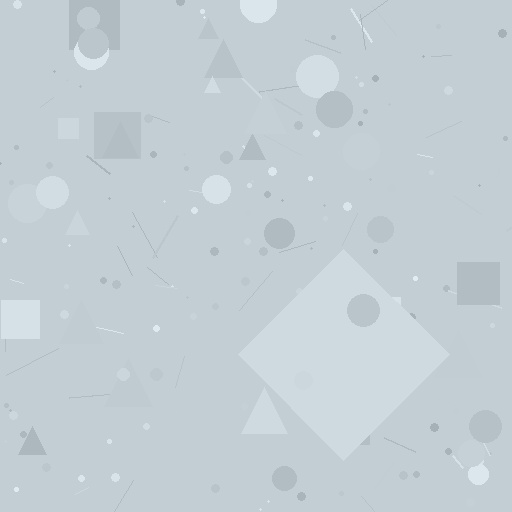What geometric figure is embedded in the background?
A diamond is embedded in the background.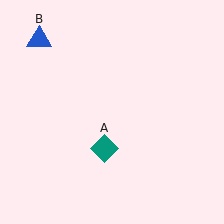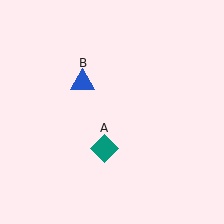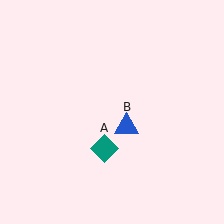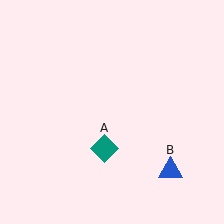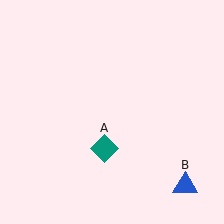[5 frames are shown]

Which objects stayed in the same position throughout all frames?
Teal diamond (object A) remained stationary.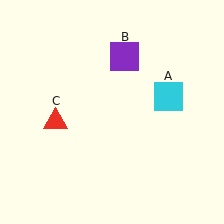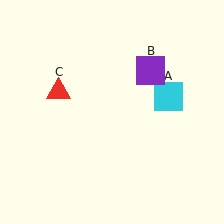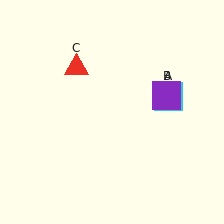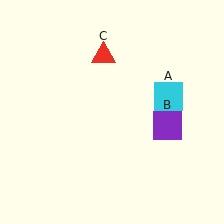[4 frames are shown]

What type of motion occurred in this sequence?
The purple square (object B), red triangle (object C) rotated clockwise around the center of the scene.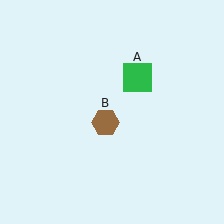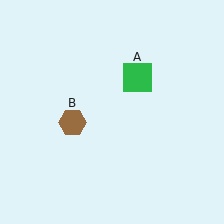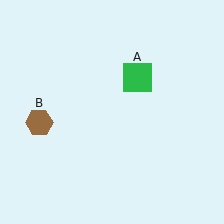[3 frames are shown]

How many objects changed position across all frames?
1 object changed position: brown hexagon (object B).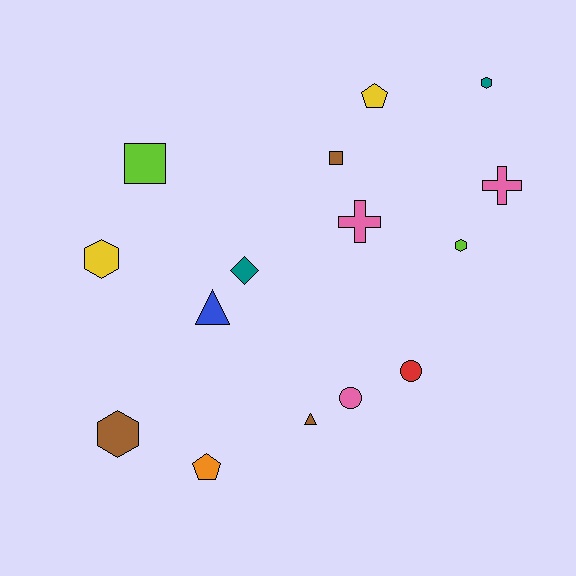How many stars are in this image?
There are no stars.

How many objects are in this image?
There are 15 objects.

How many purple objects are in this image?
There are no purple objects.